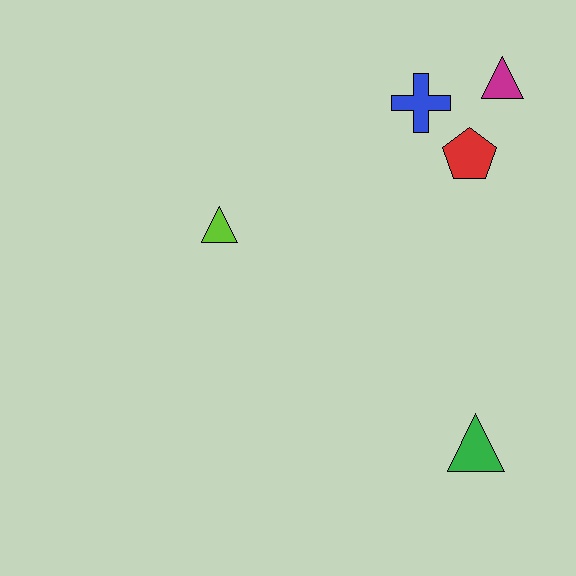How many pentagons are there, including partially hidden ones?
There is 1 pentagon.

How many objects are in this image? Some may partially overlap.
There are 5 objects.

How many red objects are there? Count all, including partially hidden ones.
There is 1 red object.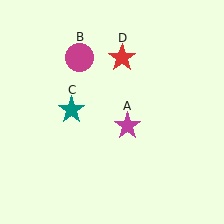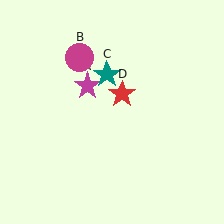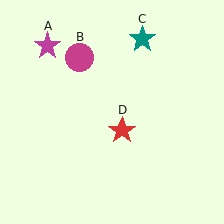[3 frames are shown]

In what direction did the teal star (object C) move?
The teal star (object C) moved up and to the right.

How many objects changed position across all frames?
3 objects changed position: magenta star (object A), teal star (object C), red star (object D).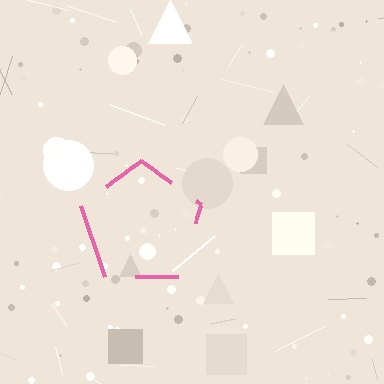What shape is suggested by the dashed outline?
The dashed outline suggests a pentagon.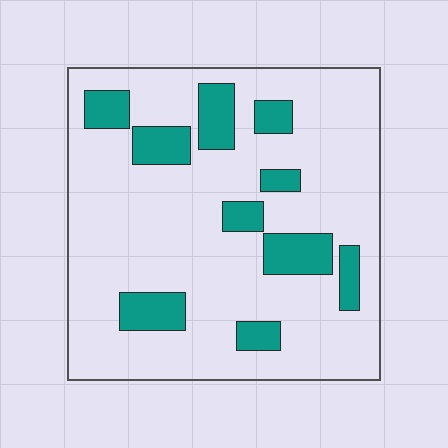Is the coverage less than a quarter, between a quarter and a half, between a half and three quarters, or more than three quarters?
Less than a quarter.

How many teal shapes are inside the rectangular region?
10.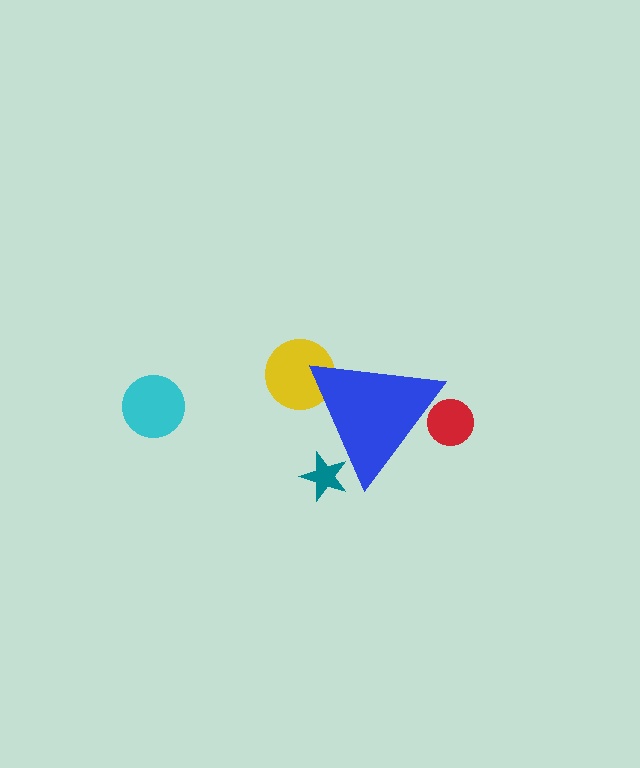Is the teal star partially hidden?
Yes, the teal star is partially hidden behind the blue triangle.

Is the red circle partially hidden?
Yes, the red circle is partially hidden behind the blue triangle.